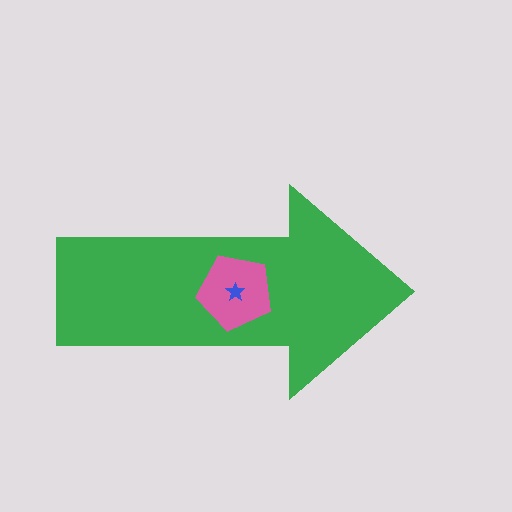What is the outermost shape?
The green arrow.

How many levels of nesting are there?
3.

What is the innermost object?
The blue star.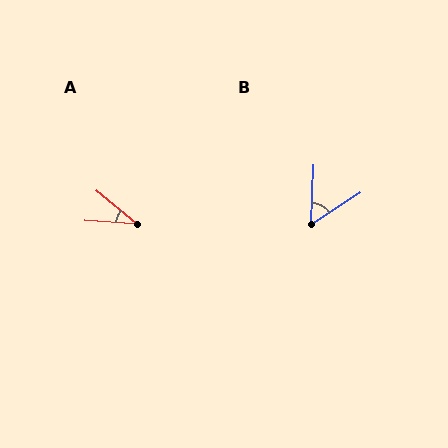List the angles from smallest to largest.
A (37°), B (54°).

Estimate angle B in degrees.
Approximately 54 degrees.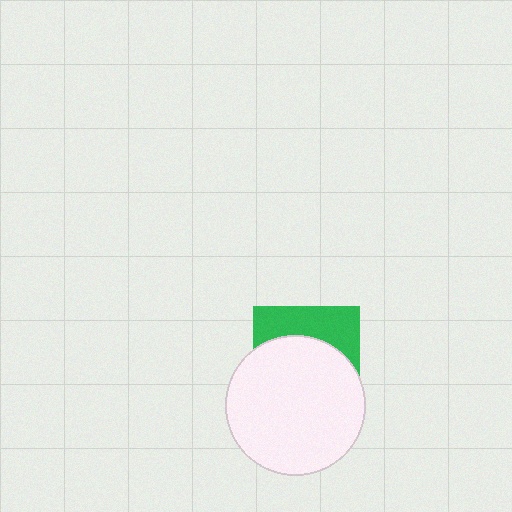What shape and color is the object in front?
The object in front is a white circle.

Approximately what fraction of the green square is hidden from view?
Roughly 65% of the green square is hidden behind the white circle.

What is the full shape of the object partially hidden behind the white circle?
The partially hidden object is a green square.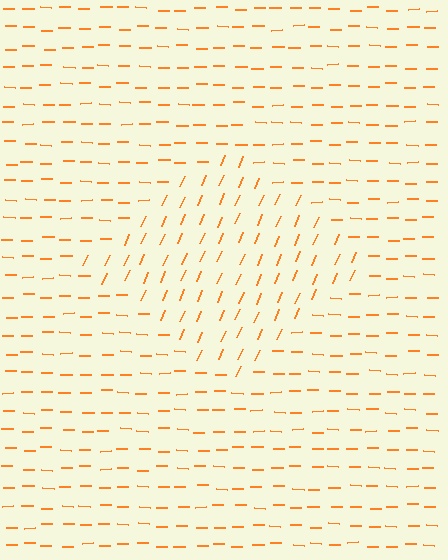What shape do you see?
I see a diamond.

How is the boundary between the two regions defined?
The boundary is defined purely by a change in line orientation (approximately 67 degrees difference). All lines are the same color and thickness.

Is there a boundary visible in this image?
Yes, there is a texture boundary formed by a change in line orientation.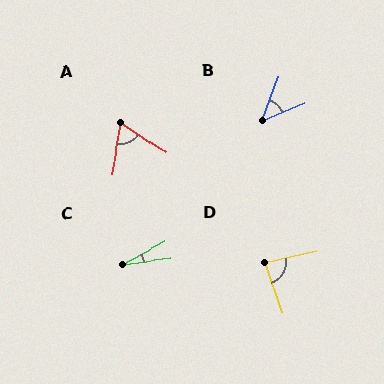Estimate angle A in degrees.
Approximately 66 degrees.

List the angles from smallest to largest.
C (21°), B (47°), A (66°), D (84°).